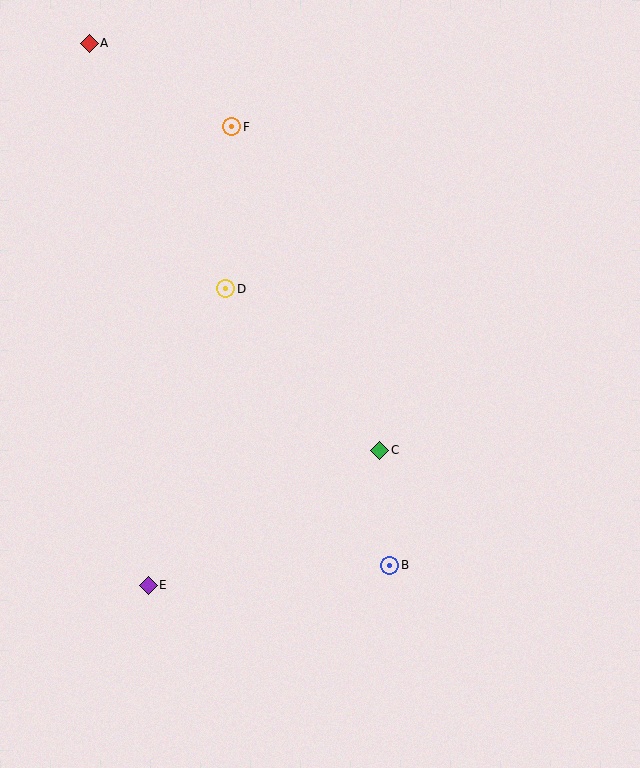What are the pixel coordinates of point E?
Point E is at (148, 585).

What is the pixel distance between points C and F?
The distance between C and F is 355 pixels.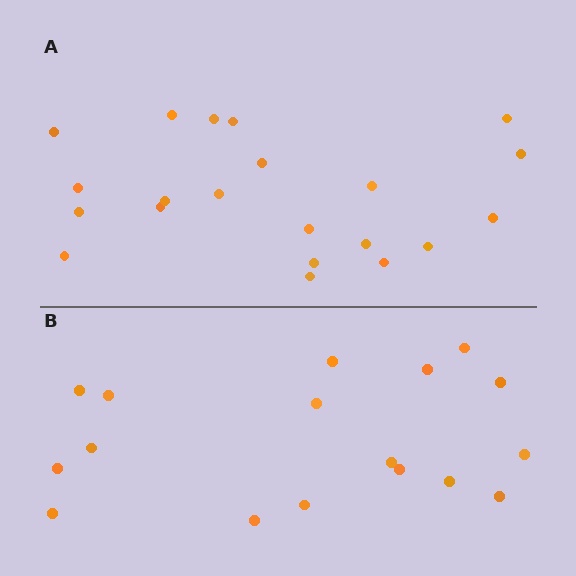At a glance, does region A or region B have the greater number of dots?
Region A (the top region) has more dots.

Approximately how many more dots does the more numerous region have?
Region A has about 4 more dots than region B.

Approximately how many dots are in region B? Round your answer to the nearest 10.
About 20 dots. (The exact count is 17, which rounds to 20.)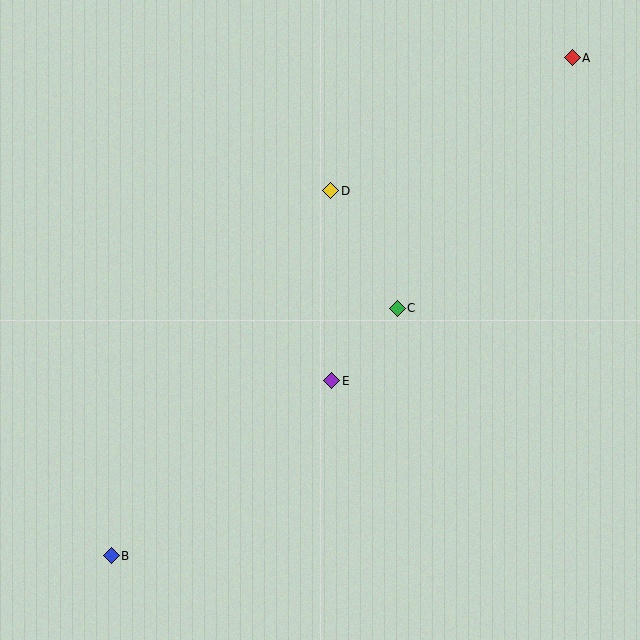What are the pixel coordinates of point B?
Point B is at (111, 556).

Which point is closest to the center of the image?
Point E at (332, 381) is closest to the center.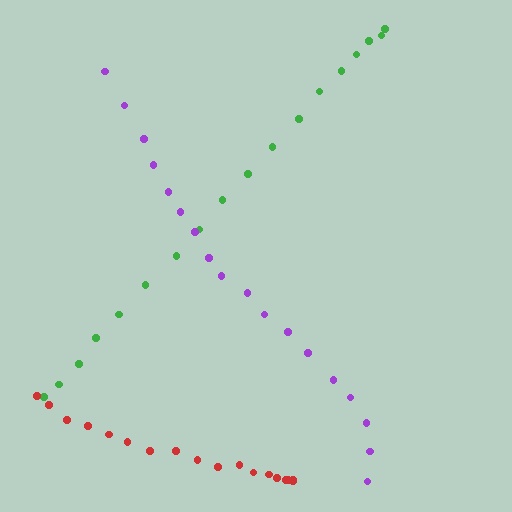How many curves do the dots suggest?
There are 3 distinct paths.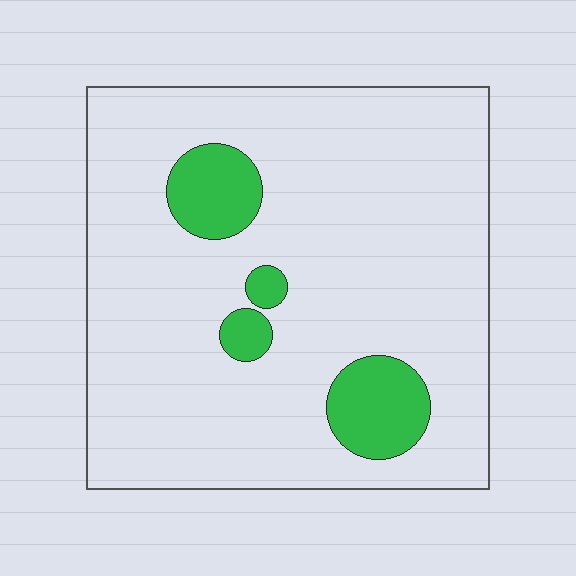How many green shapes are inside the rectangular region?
4.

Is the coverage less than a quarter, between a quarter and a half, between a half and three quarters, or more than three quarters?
Less than a quarter.